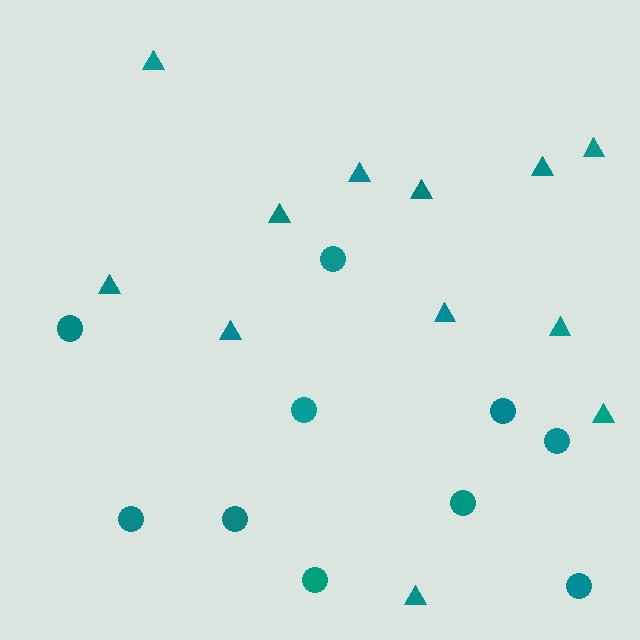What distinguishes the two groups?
There are 2 groups: one group of triangles (12) and one group of circles (10).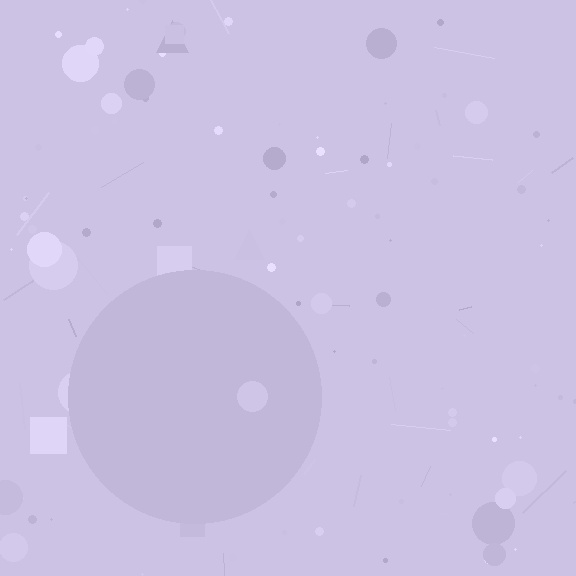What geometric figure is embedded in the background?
A circle is embedded in the background.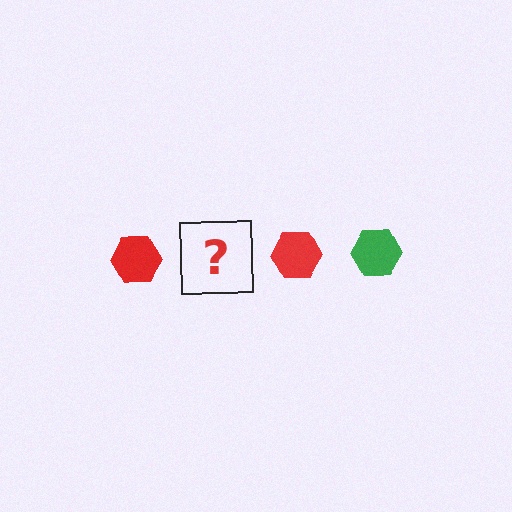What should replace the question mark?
The question mark should be replaced with a green hexagon.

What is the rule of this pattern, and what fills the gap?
The rule is that the pattern cycles through red, green hexagons. The gap should be filled with a green hexagon.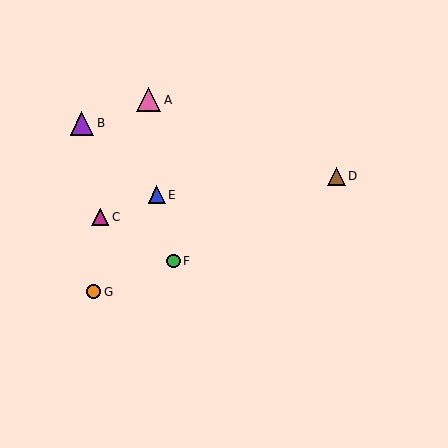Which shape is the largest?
The pink triangle (labeled A) is the largest.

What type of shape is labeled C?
Shape C is a magenta triangle.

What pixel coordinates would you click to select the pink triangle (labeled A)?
Click at (149, 100) to select the pink triangle A.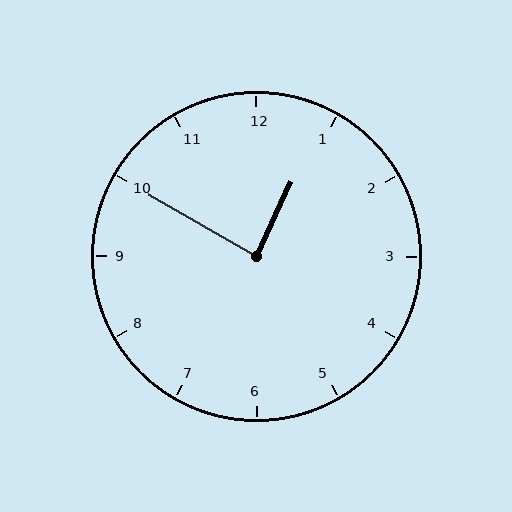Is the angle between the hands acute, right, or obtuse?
It is right.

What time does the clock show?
12:50.